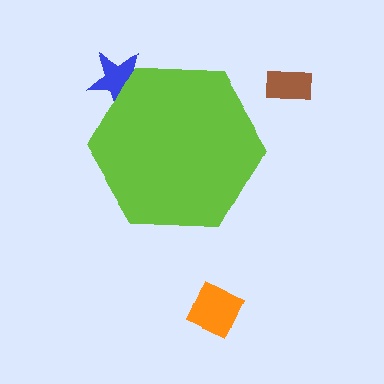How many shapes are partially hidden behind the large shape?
1 shape is partially hidden.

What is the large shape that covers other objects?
A lime hexagon.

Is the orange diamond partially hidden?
No, the orange diamond is fully visible.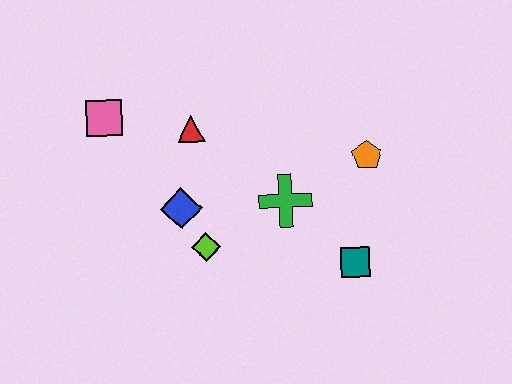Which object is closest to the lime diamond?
The blue diamond is closest to the lime diamond.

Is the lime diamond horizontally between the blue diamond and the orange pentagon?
Yes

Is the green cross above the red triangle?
No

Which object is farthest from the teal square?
The pink square is farthest from the teal square.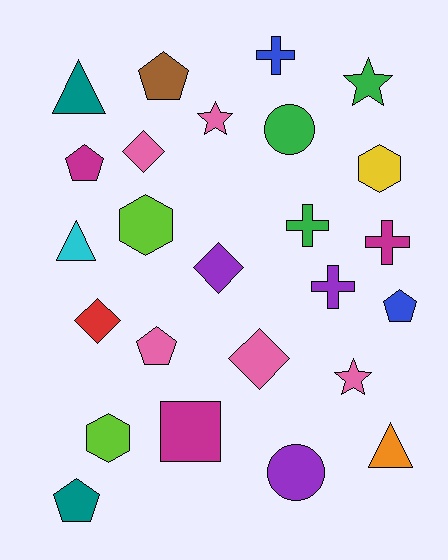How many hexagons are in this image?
There are 3 hexagons.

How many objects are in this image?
There are 25 objects.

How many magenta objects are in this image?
There are 3 magenta objects.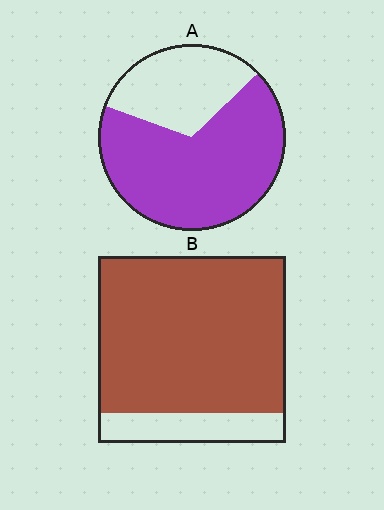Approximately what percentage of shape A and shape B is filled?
A is approximately 70% and B is approximately 85%.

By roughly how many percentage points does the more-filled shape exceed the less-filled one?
By roughly 15 percentage points (B over A).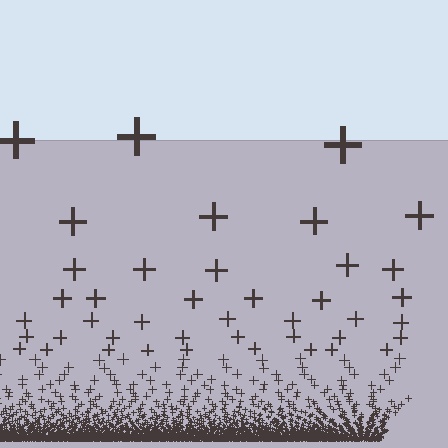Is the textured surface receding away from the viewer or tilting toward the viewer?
The surface appears to tilt toward the viewer. Texture elements get larger and sparser toward the top.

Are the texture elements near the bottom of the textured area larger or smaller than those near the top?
Smaller. The gradient is inverted — elements near the bottom are smaller and denser.